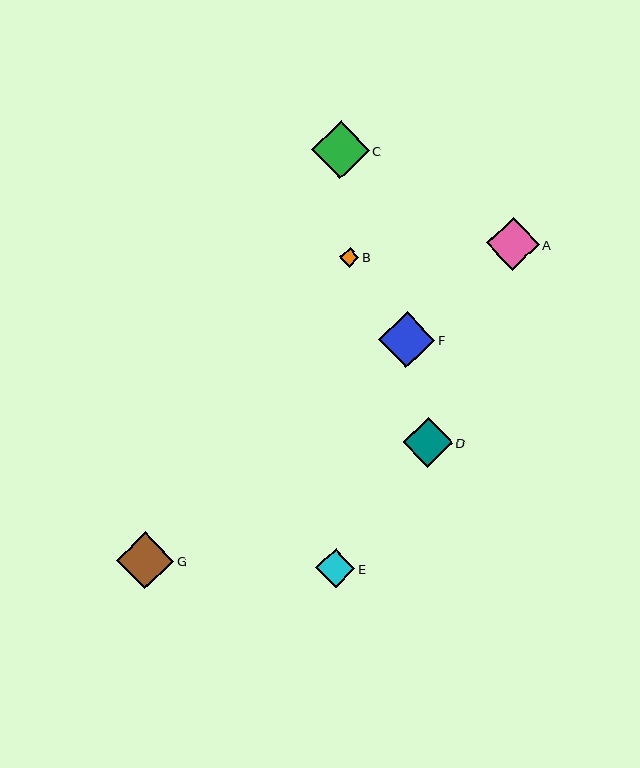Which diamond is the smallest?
Diamond B is the smallest with a size of approximately 19 pixels.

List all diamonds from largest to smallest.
From largest to smallest: C, G, F, A, D, E, B.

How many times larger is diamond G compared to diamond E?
Diamond G is approximately 1.5 times the size of diamond E.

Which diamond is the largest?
Diamond C is the largest with a size of approximately 58 pixels.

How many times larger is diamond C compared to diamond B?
Diamond C is approximately 3.0 times the size of diamond B.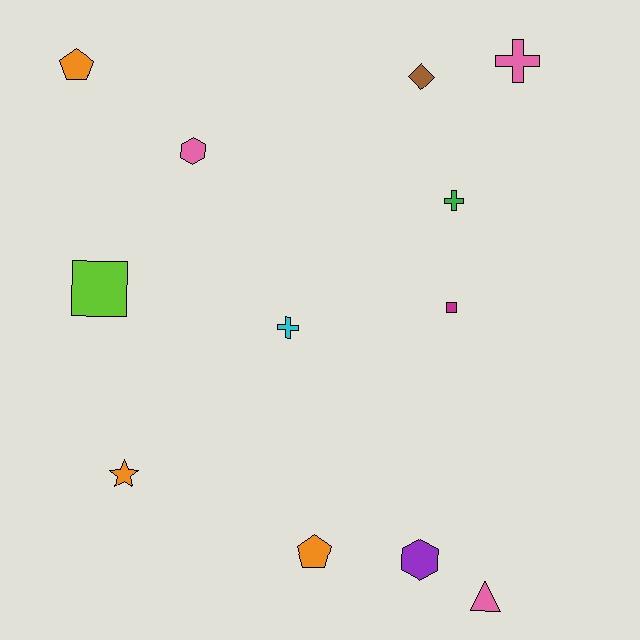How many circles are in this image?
There are no circles.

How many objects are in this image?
There are 12 objects.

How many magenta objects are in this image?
There is 1 magenta object.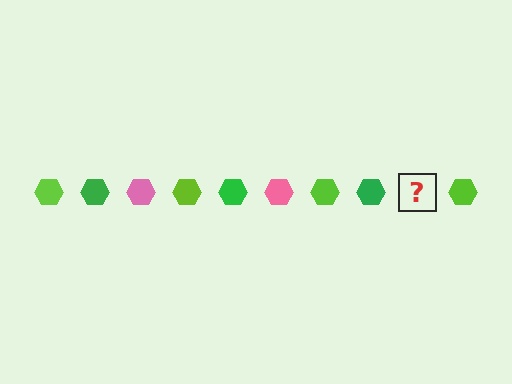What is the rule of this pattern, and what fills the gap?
The rule is that the pattern cycles through lime, green, pink hexagons. The gap should be filled with a pink hexagon.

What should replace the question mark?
The question mark should be replaced with a pink hexagon.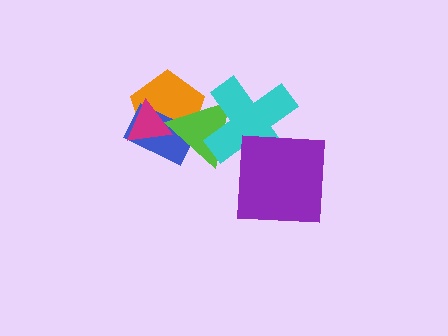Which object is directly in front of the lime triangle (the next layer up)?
The magenta triangle is directly in front of the lime triangle.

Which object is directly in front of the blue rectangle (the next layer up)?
The lime triangle is directly in front of the blue rectangle.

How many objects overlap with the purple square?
1 object overlaps with the purple square.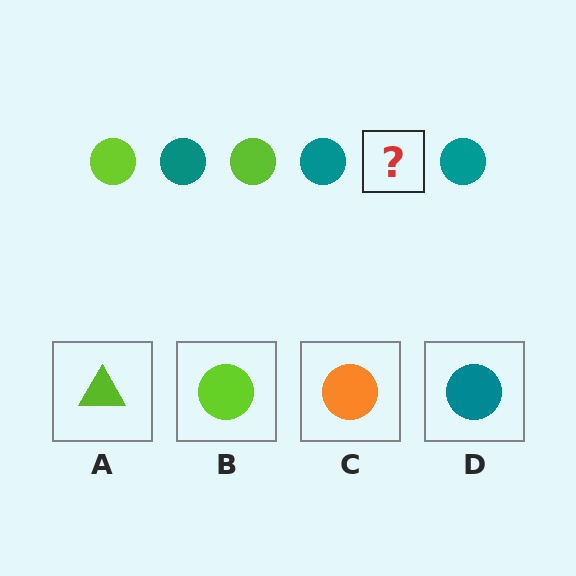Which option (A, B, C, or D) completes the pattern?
B.